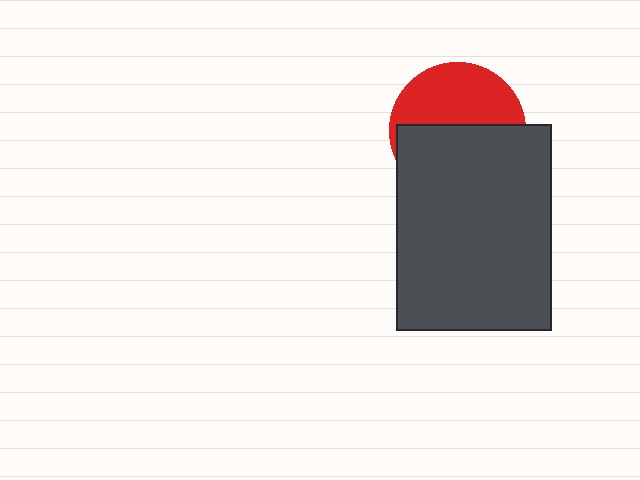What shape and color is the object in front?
The object in front is a dark gray rectangle.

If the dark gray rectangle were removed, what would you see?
You would see the complete red circle.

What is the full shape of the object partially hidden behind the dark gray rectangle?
The partially hidden object is a red circle.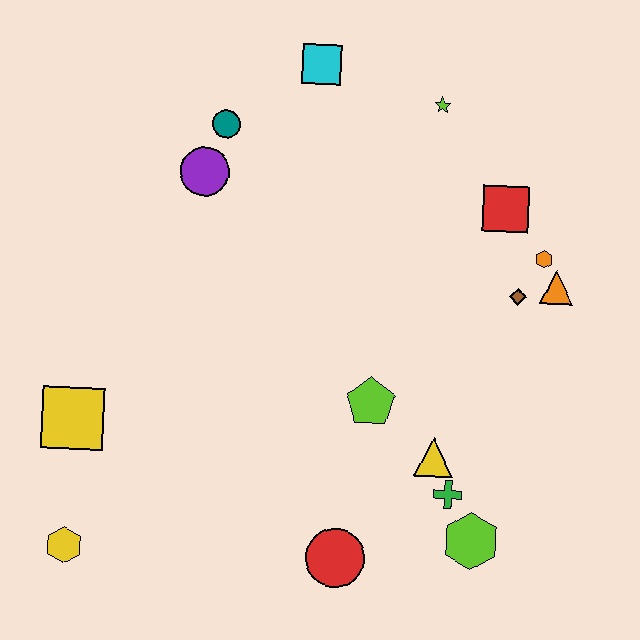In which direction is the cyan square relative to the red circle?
The cyan square is above the red circle.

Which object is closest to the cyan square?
The teal circle is closest to the cyan square.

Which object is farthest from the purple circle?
The lime hexagon is farthest from the purple circle.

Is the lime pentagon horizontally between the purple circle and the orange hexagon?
Yes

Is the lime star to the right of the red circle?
Yes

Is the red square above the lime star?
No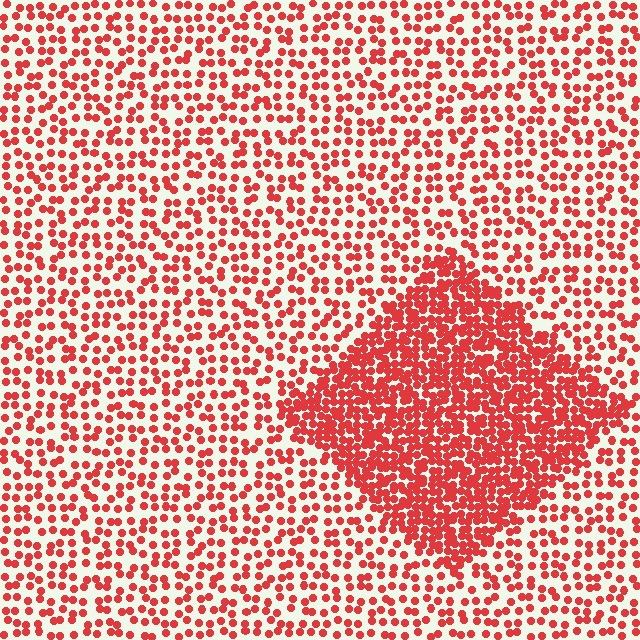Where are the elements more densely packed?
The elements are more densely packed inside the diamond boundary.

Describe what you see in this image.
The image contains small red elements arranged at two different densities. A diamond-shaped region is visible where the elements are more densely packed than the surrounding area.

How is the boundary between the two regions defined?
The boundary is defined by a change in element density (approximately 2.3x ratio). All elements are the same color, size, and shape.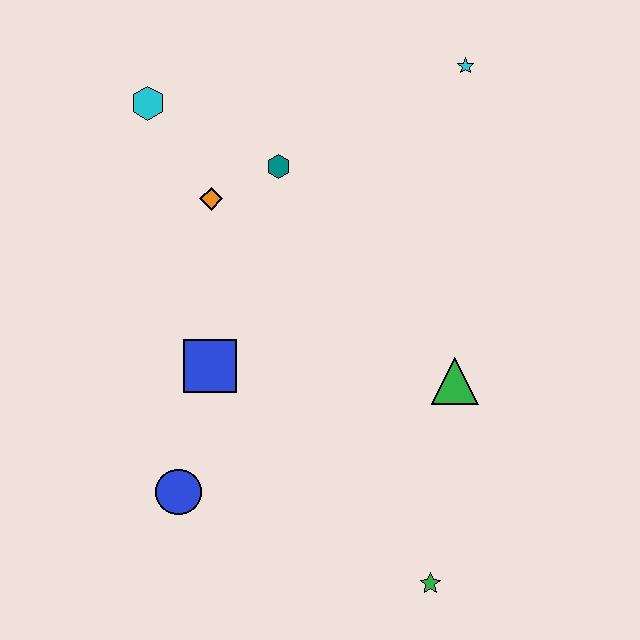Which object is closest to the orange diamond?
The teal hexagon is closest to the orange diamond.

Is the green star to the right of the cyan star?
No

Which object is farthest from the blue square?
The cyan star is farthest from the blue square.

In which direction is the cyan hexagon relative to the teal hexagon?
The cyan hexagon is to the left of the teal hexagon.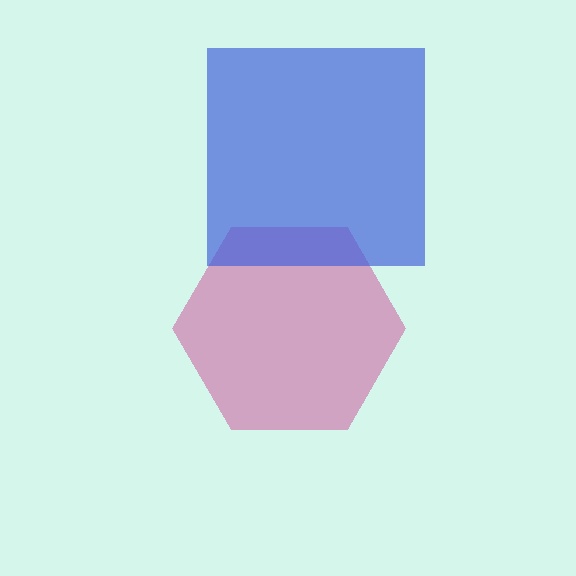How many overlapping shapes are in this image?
There are 2 overlapping shapes in the image.